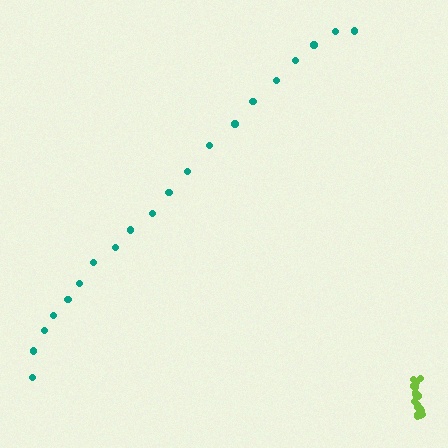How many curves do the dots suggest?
There are 2 distinct paths.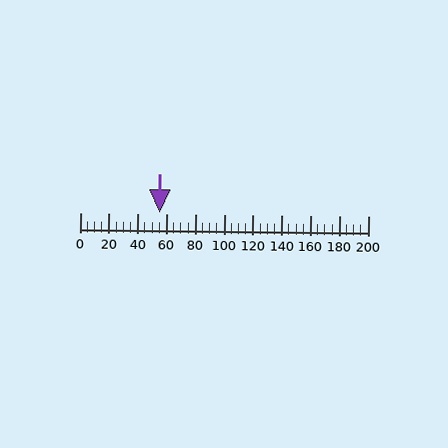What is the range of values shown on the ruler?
The ruler shows values from 0 to 200.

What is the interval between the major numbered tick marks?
The major tick marks are spaced 20 units apart.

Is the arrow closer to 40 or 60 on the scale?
The arrow is closer to 60.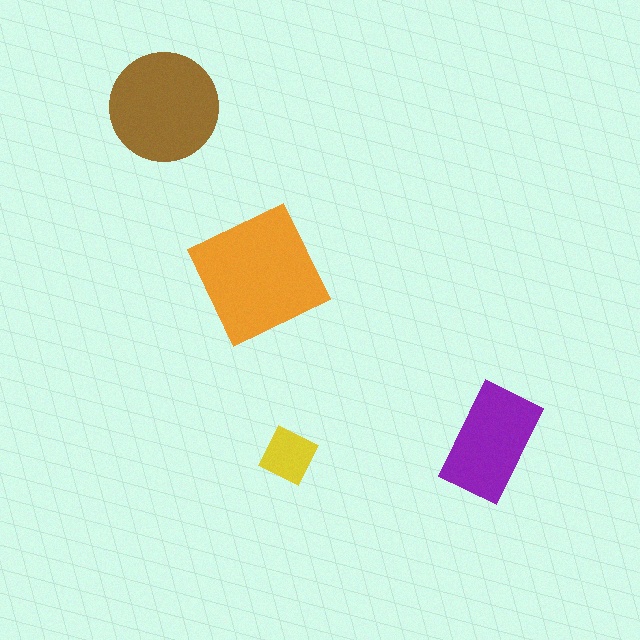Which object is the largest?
The orange square.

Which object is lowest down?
The yellow diamond is bottommost.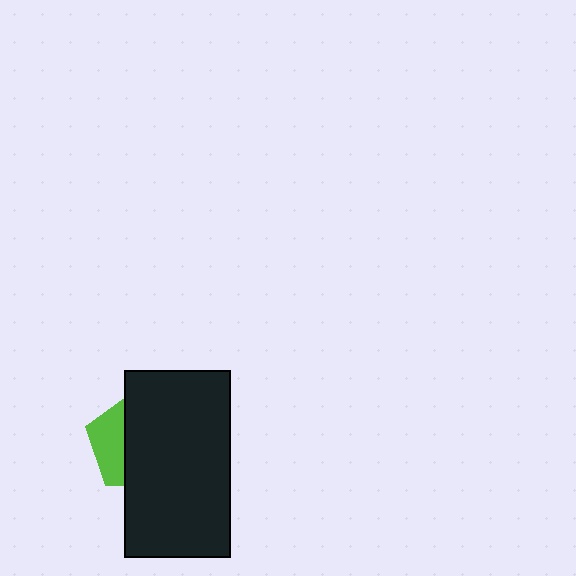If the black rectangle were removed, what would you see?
You would see the complete lime pentagon.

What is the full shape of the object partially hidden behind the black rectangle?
The partially hidden object is a lime pentagon.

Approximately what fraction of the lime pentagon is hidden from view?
Roughly 67% of the lime pentagon is hidden behind the black rectangle.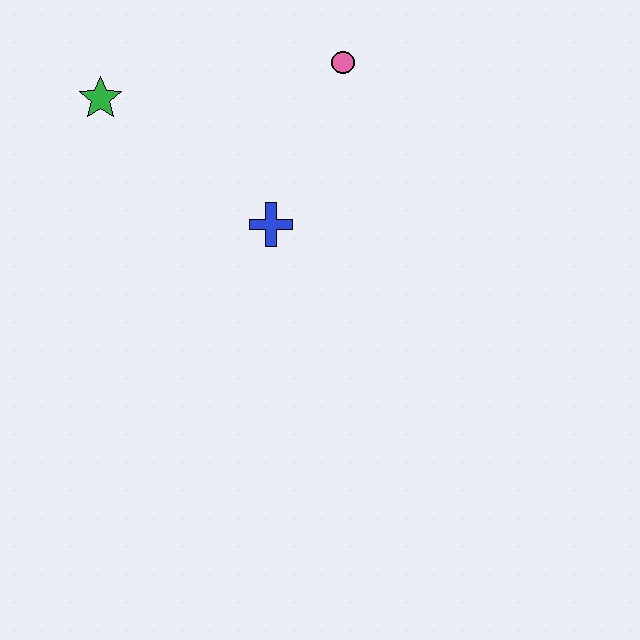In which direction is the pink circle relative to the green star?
The pink circle is to the right of the green star.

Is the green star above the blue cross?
Yes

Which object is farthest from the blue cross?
The green star is farthest from the blue cross.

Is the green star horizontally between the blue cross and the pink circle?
No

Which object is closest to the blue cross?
The pink circle is closest to the blue cross.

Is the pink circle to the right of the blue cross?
Yes